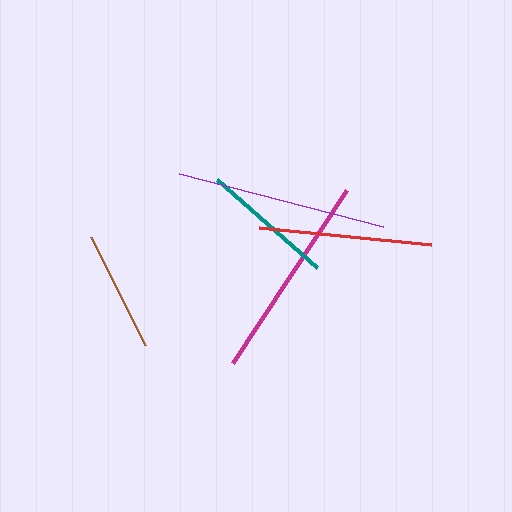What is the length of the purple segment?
The purple segment is approximately 210 pixels long.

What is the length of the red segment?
The red segment is approximately 173 pixels long.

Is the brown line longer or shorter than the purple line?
The purple line is longer than the brown line.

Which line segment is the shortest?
The brown line is the shortest at approximately 121 pixels.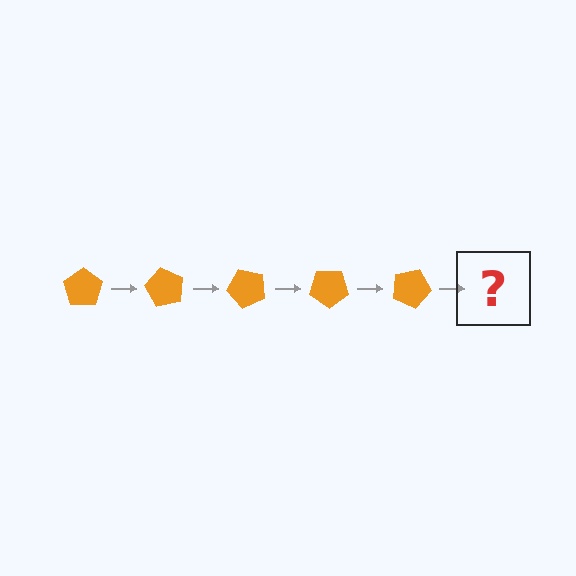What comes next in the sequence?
The next element should be an orange pentagon rotated 300 degrees.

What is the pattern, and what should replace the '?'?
The pattern is that the pentagon rotates 60 degrees each step. The '?' should be an orange pentagon rotated 300 degrees.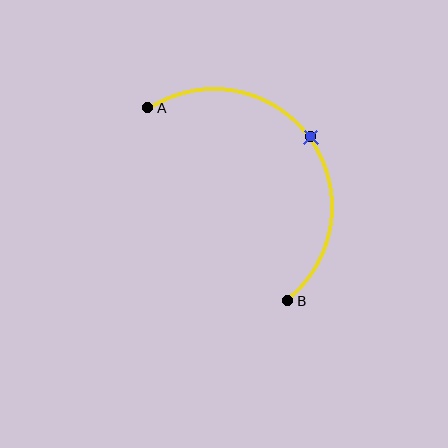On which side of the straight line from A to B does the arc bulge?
The arc bulges above and to the right of the straight line connecting A and B.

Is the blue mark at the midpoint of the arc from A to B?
Yes. The blue mark lies on the arc at equal arc-length from both A and B — it is the arc midpoint.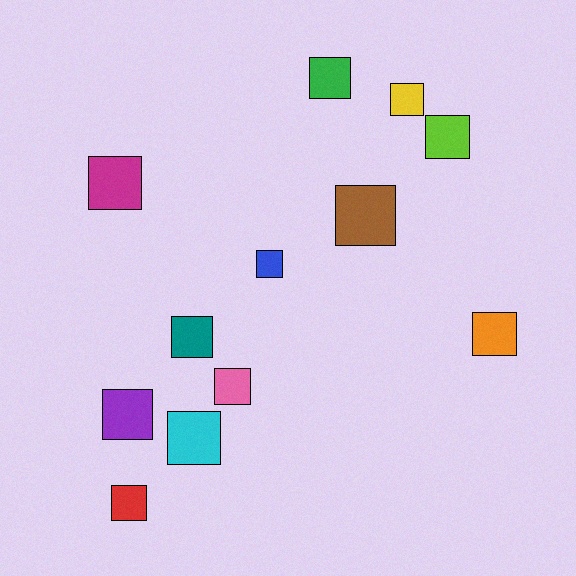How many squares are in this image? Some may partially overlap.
There are 12 squares.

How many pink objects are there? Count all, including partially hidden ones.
There is 1 pink object.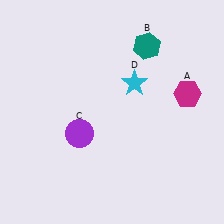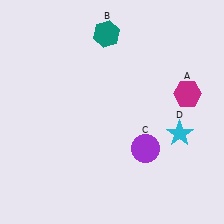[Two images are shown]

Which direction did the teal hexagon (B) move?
The teal hexagon (B) moved left.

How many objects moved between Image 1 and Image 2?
3 objects moved between the two images.